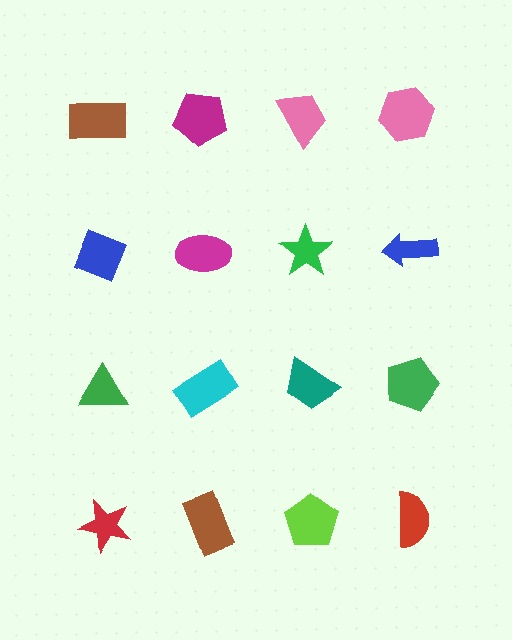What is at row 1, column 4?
A pink hexagon.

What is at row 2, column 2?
A magenta ellipse.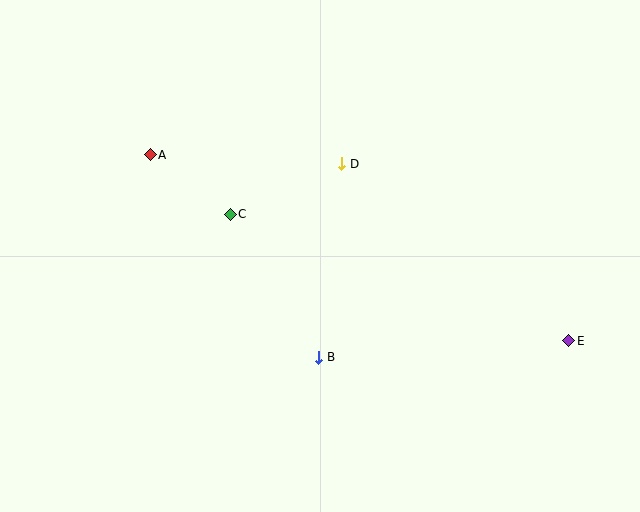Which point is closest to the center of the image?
Point D at (342, 164) is closest to the center.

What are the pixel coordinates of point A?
Point A is at (150, 155).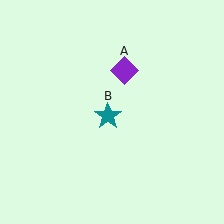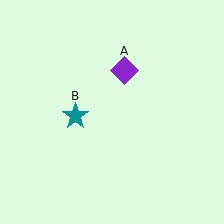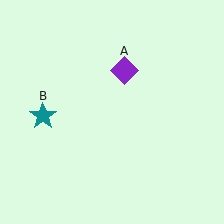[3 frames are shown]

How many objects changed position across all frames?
1 object changed position: teal star (object B).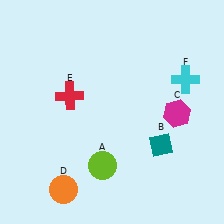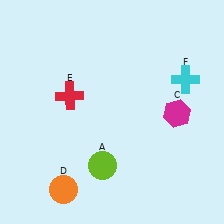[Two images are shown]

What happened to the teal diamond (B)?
The teal diamond (B) was removed in Image 2. It was in the bottom-right area of Image 1.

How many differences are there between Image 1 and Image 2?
There is 1 difference between the two images.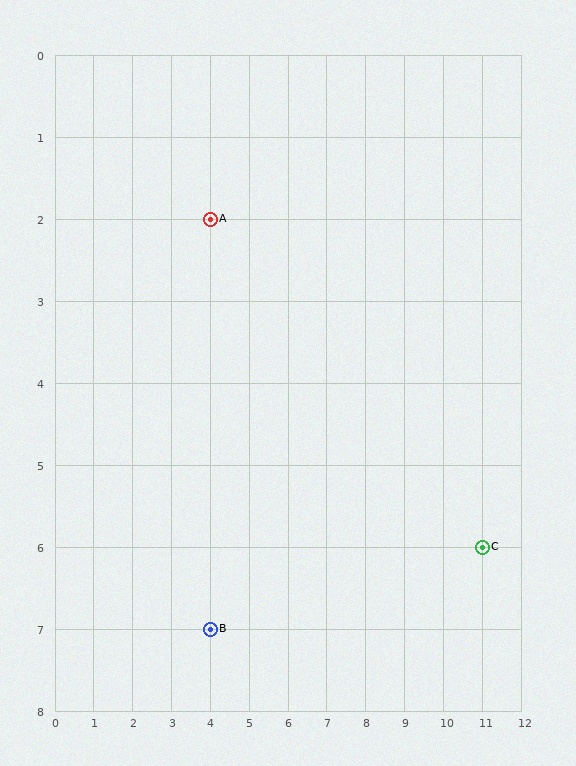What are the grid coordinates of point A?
Point A is at grid coordinates (4, 2).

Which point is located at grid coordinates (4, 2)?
Point A is at (4, 2).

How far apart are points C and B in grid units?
Points C and B are 7 columns and 1 row apart (about 7.1 grid units diagonally).